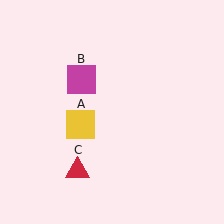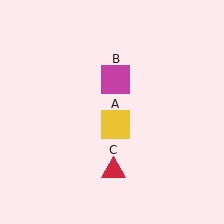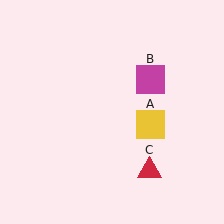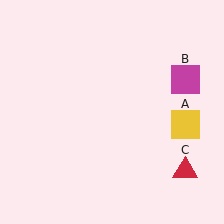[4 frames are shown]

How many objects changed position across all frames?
3 objects changed position: yellow square (object A), magenta square (object B), red triangle (object C).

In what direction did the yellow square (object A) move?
The yellow square (object A) moved right.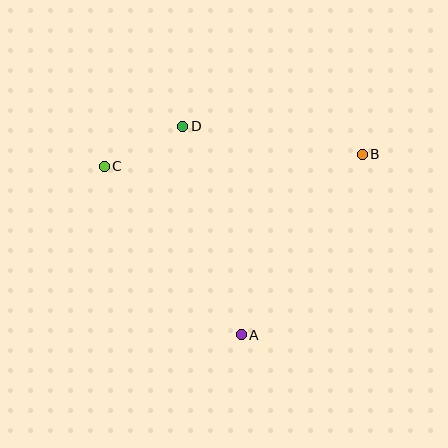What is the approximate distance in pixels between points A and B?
The distance between A and B is approximately 217 pixels.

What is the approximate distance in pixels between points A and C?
The distance between A and C is approximately 217 pixels.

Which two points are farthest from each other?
Points B and C are farthest from each other.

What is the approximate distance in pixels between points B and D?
The distance between B and D is approximately 182 pixels.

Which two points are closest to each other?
Points C and D are closest to each other.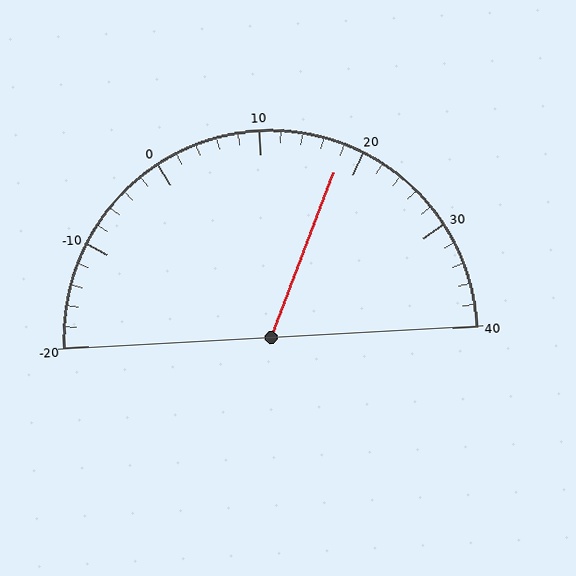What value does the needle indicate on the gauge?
The needle indicates approximately 18.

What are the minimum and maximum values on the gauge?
The gauge ranges from -20 to 40.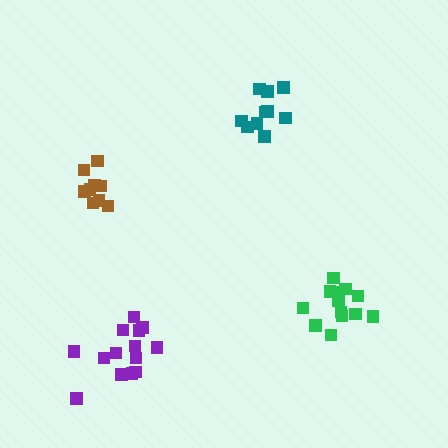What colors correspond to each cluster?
The clusters are colored: teal, green, purple, brown.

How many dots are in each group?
Group 1: 10 dots, Group 2: 13 dots, Group 3: 14 dots, Group 4: 9 dots (46 total).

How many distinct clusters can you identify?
There are 4 distinct clusters.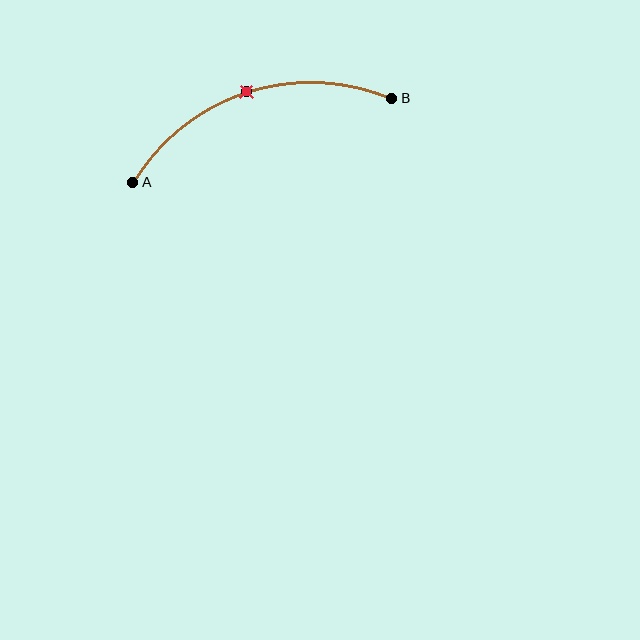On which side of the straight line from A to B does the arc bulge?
The arc bulges above the straight line connecting A and B.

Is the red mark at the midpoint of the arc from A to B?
Yes. The red mark lies on the arc at equal arc-length from both A and B — it is the arc midpoint.